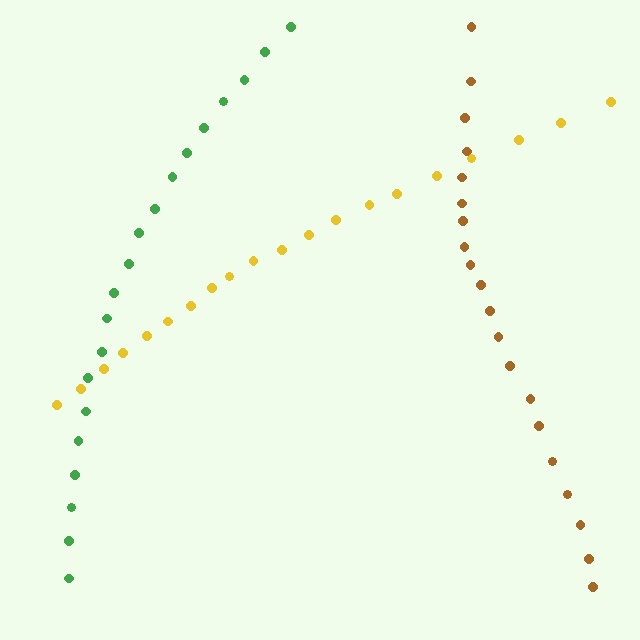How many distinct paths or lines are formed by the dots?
There are 3 distinct paths.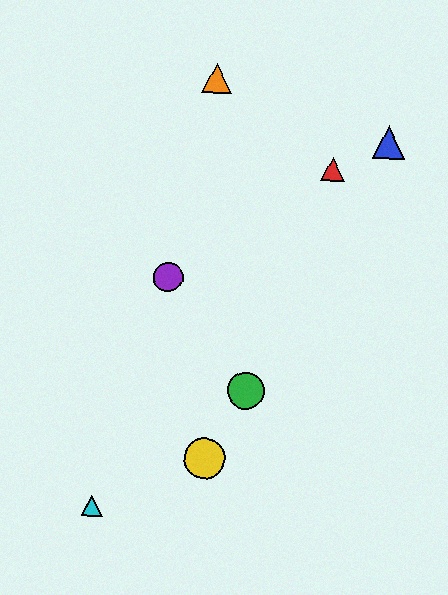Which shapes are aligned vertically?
The yellow circle, the orange triangle are aligned vertically.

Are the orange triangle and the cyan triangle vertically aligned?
No, the orange triangle is at x≈217 and the cyan triangle is at x≈92.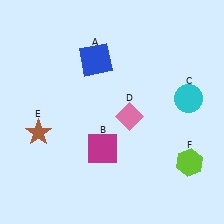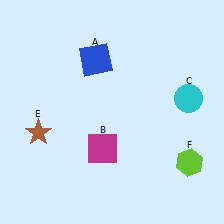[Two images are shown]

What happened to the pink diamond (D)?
The pink diamond (D) was removed in Image 2. It was in the bottom-right area of Image 1.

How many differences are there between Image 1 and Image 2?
There is 1 difference between the two images.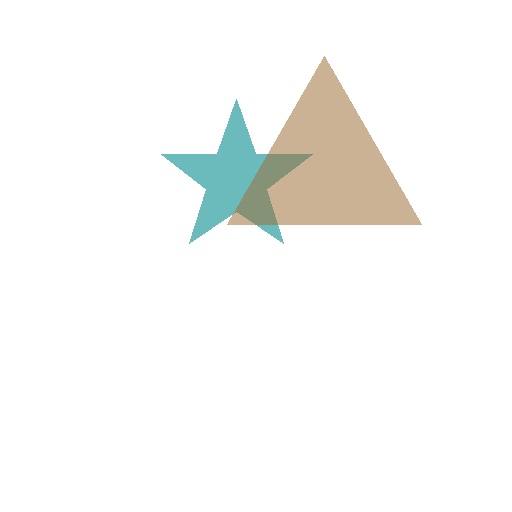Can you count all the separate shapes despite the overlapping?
Yes, there are 2 separate shapes.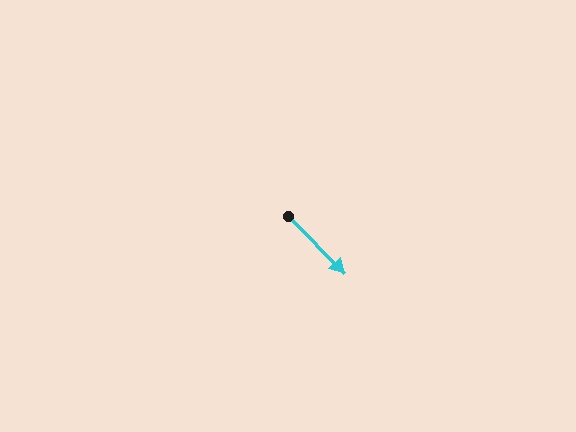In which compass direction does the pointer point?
Southeast.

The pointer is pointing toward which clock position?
Roughly 5 o'clock.